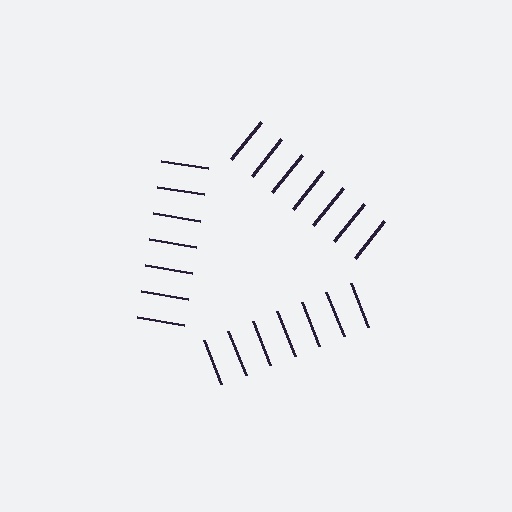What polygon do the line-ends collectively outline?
An illusory triangle — the line segments terminate on its edges but no continuous stroke is drawn.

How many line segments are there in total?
21 — 7 along each of the 3 edges.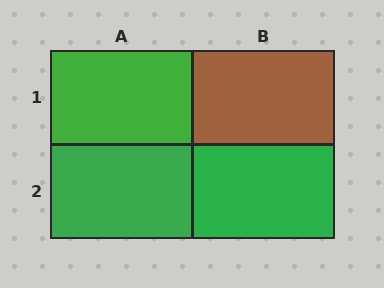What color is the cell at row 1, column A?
Green.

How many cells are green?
3 cells are green.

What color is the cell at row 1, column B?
Brown.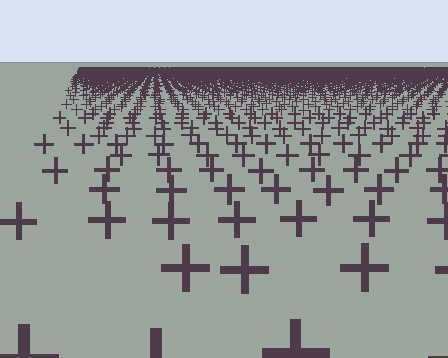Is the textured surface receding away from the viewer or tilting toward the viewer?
The surface is receding away from the viewer. Texture elements get smaller and denser toward the top.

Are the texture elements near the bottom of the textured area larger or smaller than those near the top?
Larger. Near the bottom, elements are closer to the viewer and appear at a bigger on-screen size.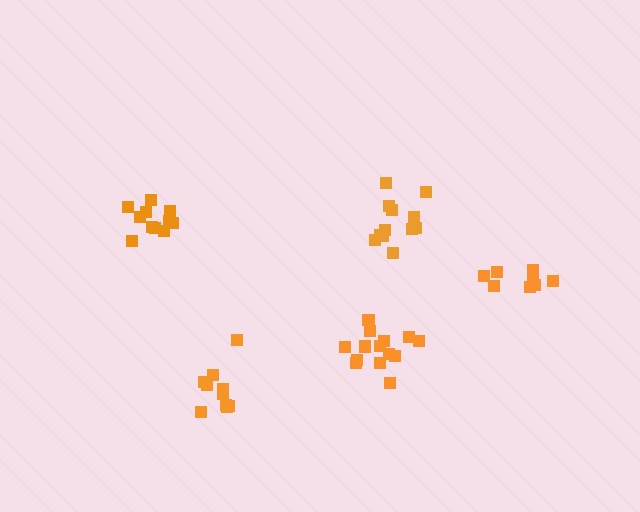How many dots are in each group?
Group 1: 14 dots, Group 2: 12 dots, Group 3: 11 dots, Group 4: 8 dots, Group 5: 10 dots (55 total).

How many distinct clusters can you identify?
There are 5 distinct clusters.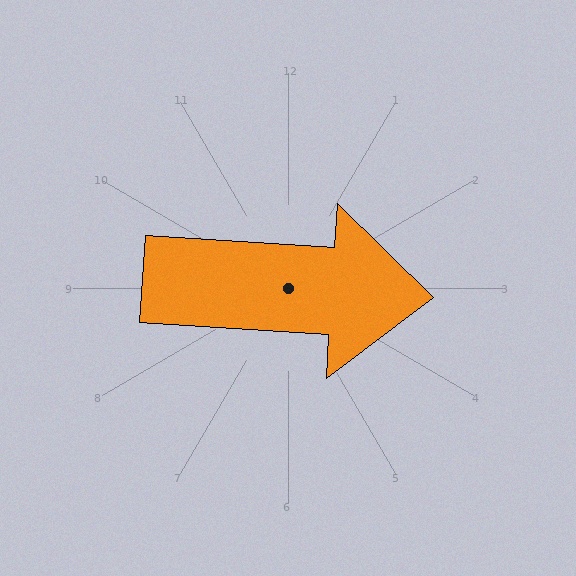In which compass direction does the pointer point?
East.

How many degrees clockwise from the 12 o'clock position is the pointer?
Approximately 94 degrees.